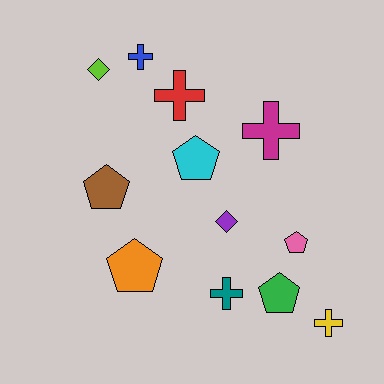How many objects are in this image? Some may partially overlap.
There are 12 objects.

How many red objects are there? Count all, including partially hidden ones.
There is 1 red object.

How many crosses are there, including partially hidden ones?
There are 5 crosses.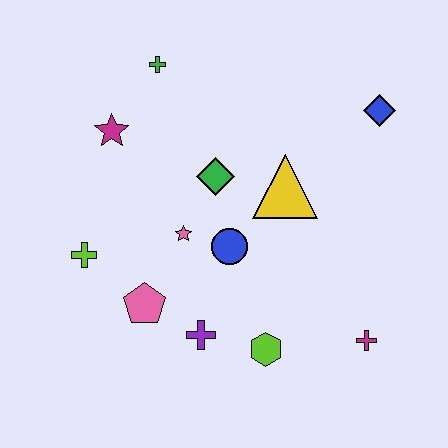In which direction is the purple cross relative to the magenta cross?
The purple cross is to the left of the magenta cross.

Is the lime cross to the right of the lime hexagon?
No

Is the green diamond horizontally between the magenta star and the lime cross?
No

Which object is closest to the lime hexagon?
The purple cross is closest to the lime hexagon.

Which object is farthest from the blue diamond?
The lime cross is farthest from the blue diamond.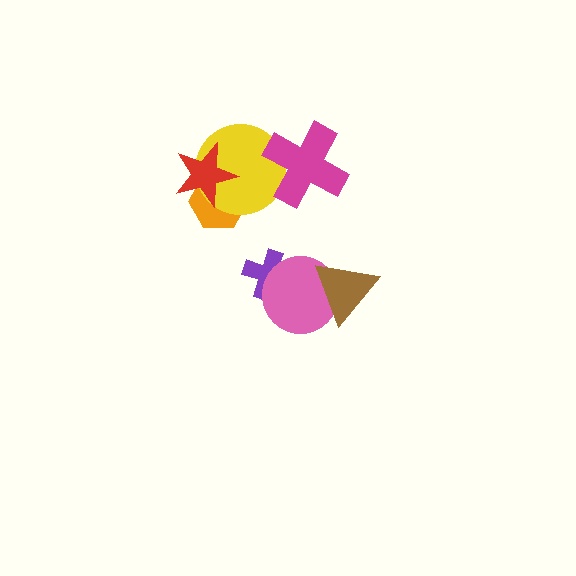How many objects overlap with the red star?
2 objects overlap with the red star.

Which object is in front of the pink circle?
The brown triangle is in front of the pink circle.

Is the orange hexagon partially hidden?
Yes, it is partially covered by another shape.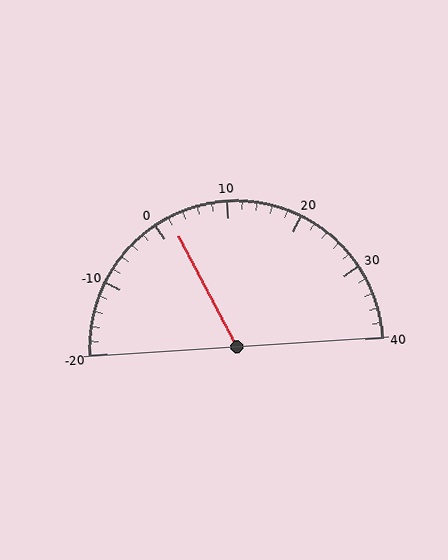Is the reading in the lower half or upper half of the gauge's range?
The reading is in the lower half of the range (-20 to 40).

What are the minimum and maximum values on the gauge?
The gauge ranges from -20 to 40.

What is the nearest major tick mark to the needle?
The nearest major tick mark is 0.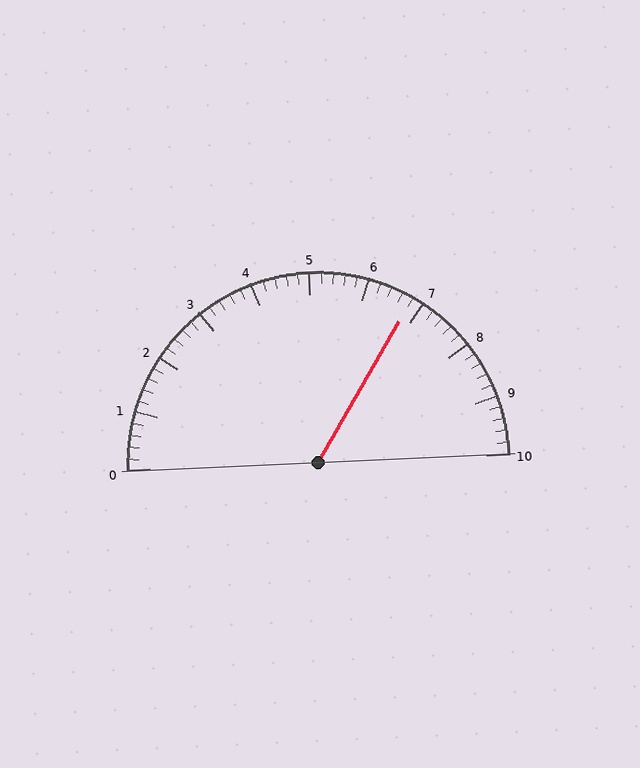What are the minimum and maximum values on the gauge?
The gauge ranges from 0 to 10.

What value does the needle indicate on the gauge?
The needle indicates approximately 6.8.